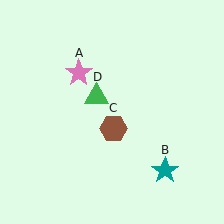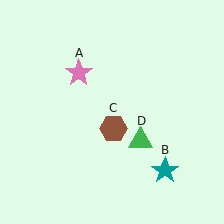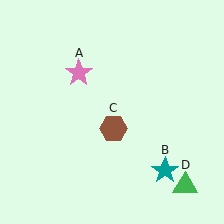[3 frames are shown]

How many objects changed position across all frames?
1 object changed position: green triangle (object D).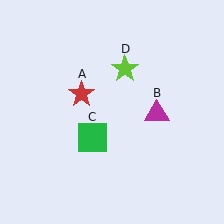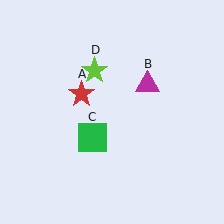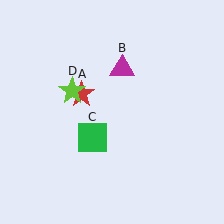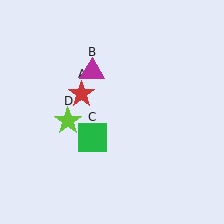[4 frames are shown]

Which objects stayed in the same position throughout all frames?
Red star (object A) and green square (object C) remained stationary.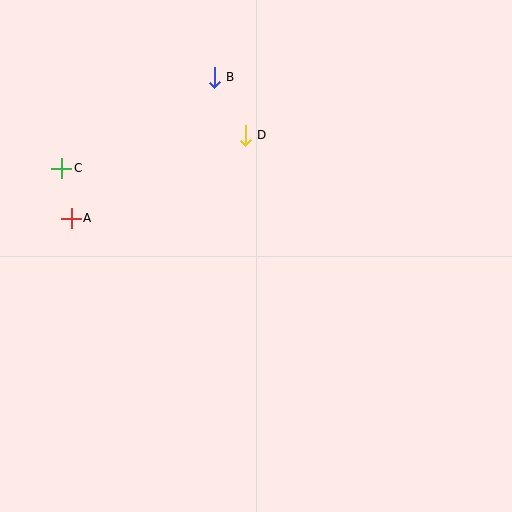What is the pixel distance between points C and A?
The distance between C and A is 51 pixels.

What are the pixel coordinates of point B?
Point B is at (214, 77).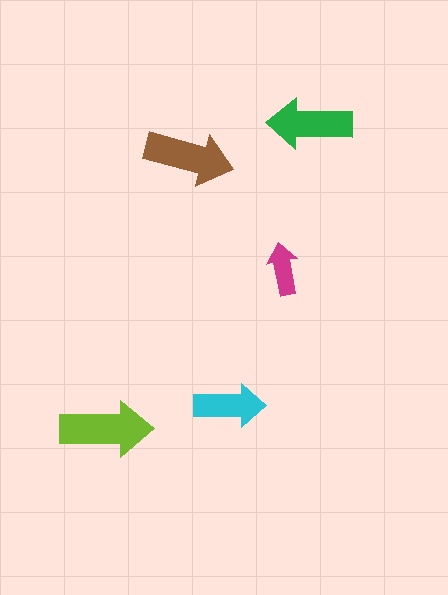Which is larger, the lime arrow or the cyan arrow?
The lime one.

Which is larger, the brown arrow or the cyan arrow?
The brown one.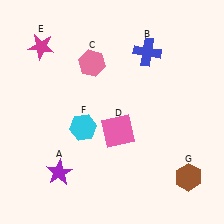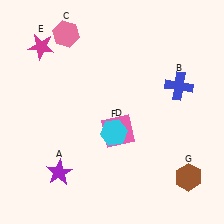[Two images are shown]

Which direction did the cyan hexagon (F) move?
The cyan hexagon (F) moved right.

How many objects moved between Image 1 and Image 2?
3 objects moved between the two images.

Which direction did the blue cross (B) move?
The blue cross (B) moved down.